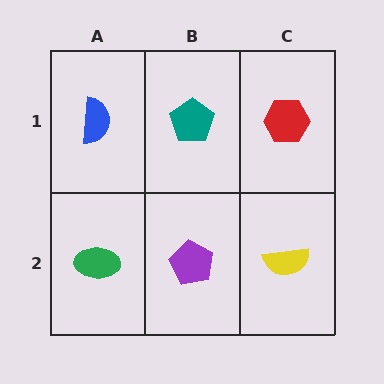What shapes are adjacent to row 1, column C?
A yellow semicircle (row 2, column C), a teal pentagon (row 1, column B).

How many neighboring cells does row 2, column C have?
2.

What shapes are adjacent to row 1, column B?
A purple pentagon (row 2, column B), a blue semicircle (row 1, column A), a red hexagon (row 1, column C).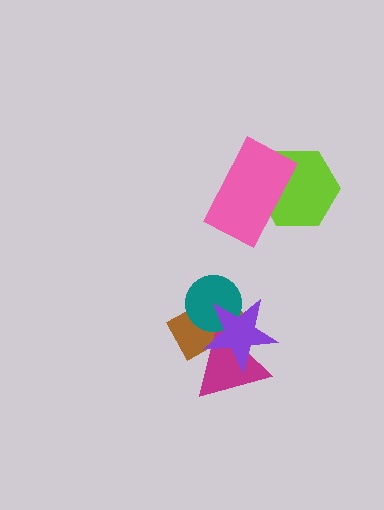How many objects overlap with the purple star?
3 objects overlap with the purple star.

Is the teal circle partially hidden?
Yes, it is partially covered by another shape.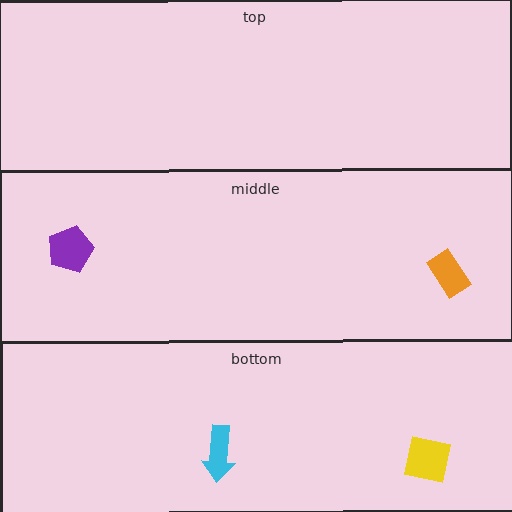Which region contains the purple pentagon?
The middle region.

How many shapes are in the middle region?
2.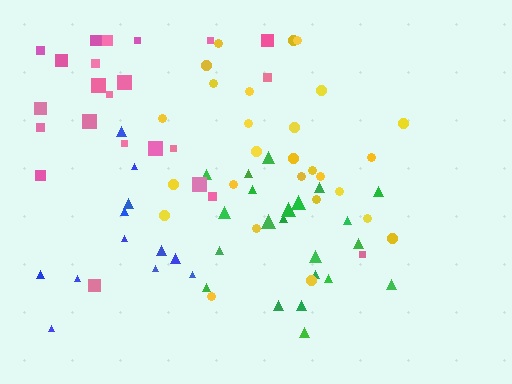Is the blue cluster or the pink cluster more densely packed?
Blue.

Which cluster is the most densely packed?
Green.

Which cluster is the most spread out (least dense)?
Pink.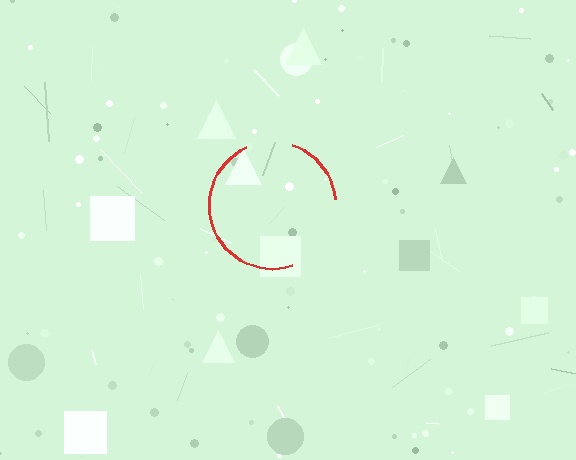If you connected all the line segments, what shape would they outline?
They would outline a circle.